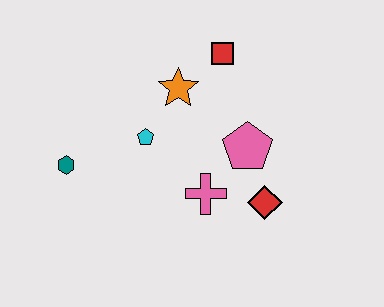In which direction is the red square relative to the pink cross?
The red square is above the pink cross.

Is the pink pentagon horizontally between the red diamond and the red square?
Yes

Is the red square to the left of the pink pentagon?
Yes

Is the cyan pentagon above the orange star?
No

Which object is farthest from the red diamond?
The teal hexagon is farthest from the red diamond.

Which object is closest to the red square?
The orange star is closest to the red square.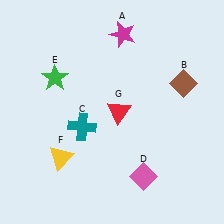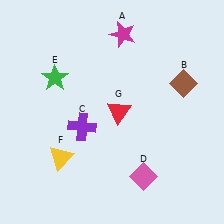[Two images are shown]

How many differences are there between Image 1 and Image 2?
There is 1 difference between the two images.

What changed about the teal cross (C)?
In Image 1, C is teal. In Image 2, it changed to purple.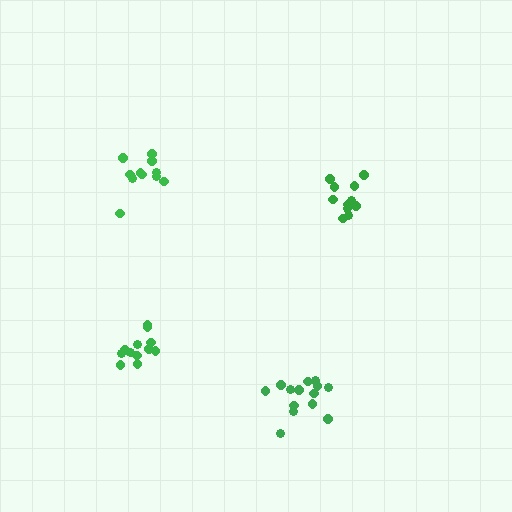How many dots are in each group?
Group 1: 12 dots, Group 2: 11 dots, Group 3: 11 dots, Group 4: 14 dots (48 total).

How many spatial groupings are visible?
There are 4 spatial groupings.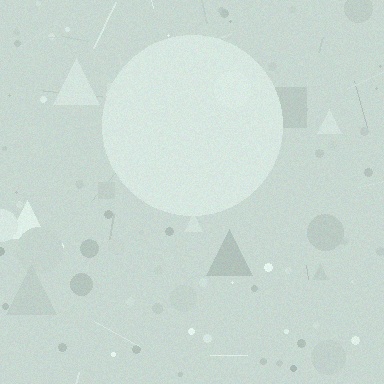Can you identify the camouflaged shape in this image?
The camouflaged shape is a circle.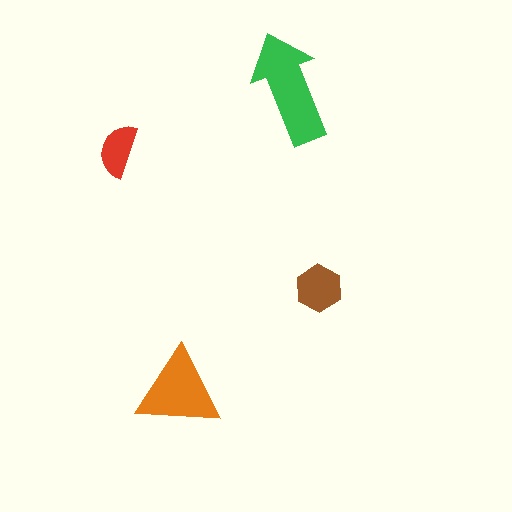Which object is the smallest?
The red semicircle.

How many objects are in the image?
There are 4 objects in the image.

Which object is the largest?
The green arrow.